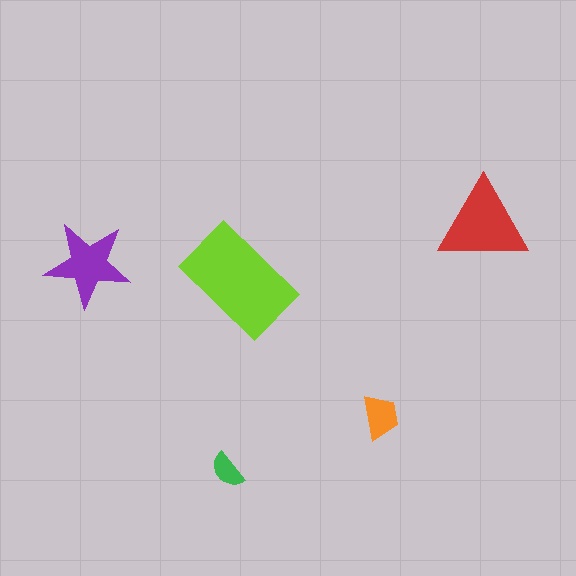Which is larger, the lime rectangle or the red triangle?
The lime rectangle.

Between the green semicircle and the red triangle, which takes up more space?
The red triangle.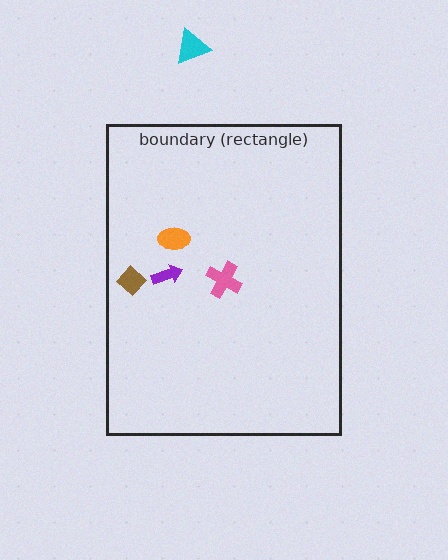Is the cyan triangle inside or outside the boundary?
Outside.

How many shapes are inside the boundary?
4 inside, 1 outside.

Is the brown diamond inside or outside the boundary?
Inside.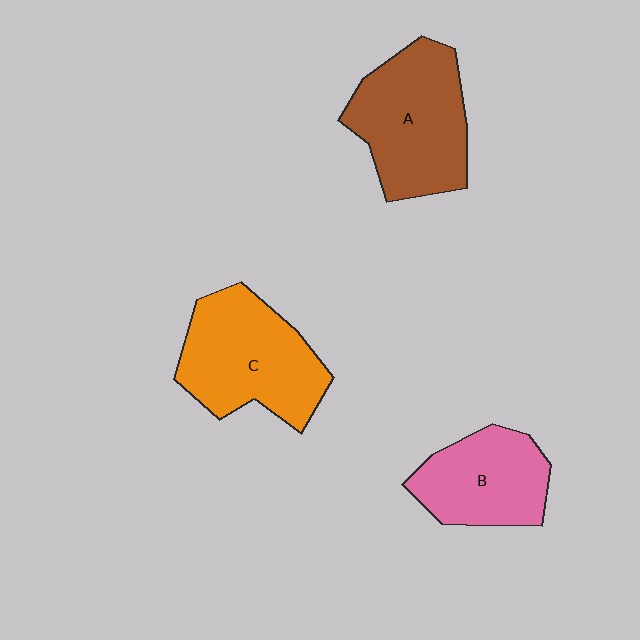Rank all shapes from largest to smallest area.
From largest to smallest: A (brown), C (orange), B (pink).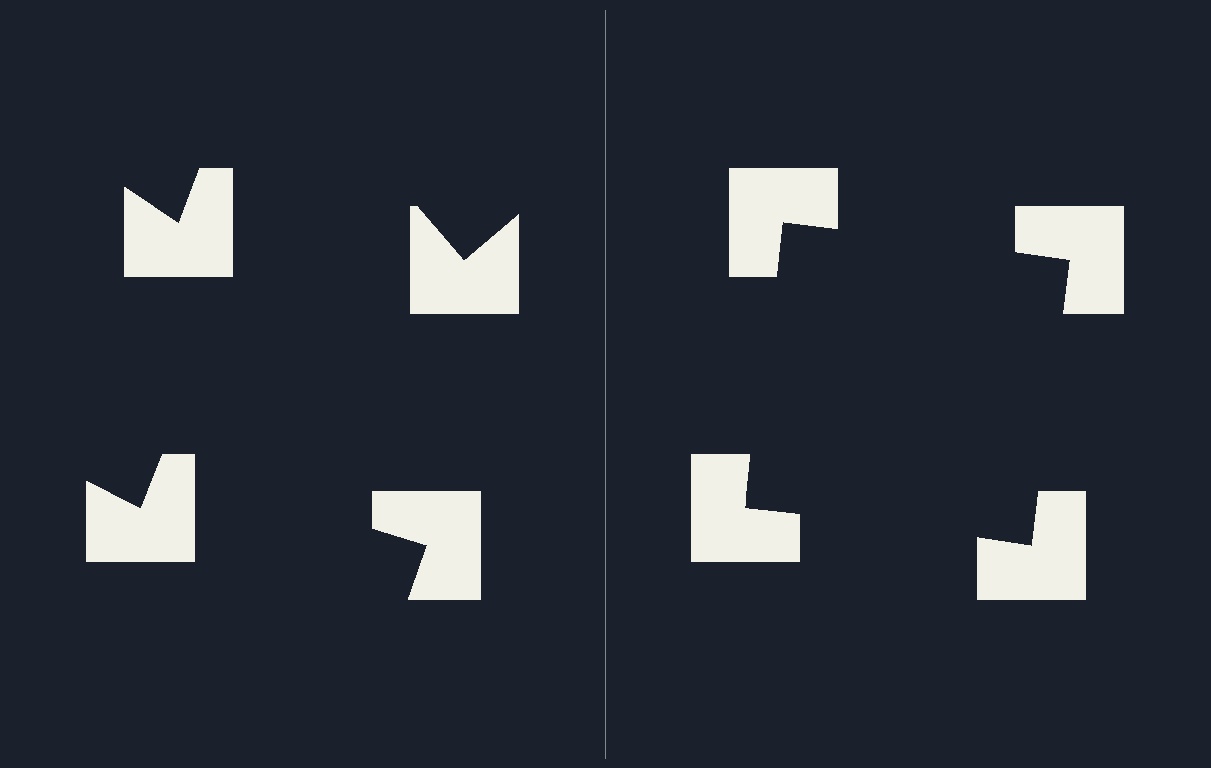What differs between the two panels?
The notched squares are positioned identically on both sides; only the wedge orientations differ. On the right they align to a square; on the left they are misaligned.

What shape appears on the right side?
An illusory square.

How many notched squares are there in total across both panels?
8 — 4 on each side.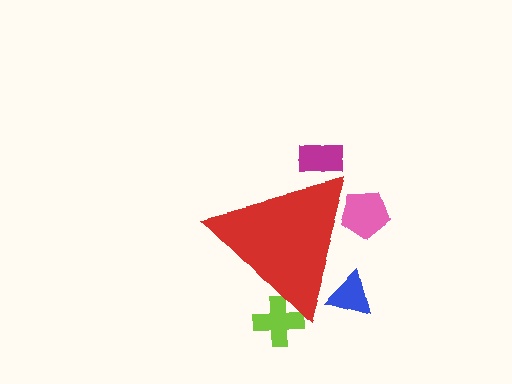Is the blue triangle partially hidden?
Yes, the blue triangle is partially hidden behind the red triangle.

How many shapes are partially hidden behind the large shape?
4 shapes are partially hidden.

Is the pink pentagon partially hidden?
Yes, the pink pentagon is partially hidden behind the red triangle.